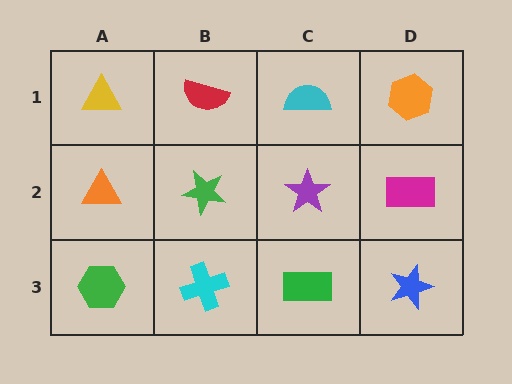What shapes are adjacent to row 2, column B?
A red semicircle (row 1, column B), a cyan cross (row 3, column B), an orange triangle (row 2, column A), a purple star (row 2, column C).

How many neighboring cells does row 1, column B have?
3.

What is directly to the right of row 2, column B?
A purple star.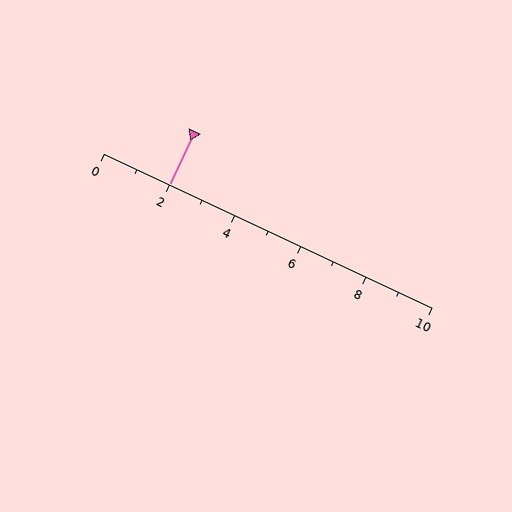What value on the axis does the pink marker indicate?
The marker indicates approximately 2.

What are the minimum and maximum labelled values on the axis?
The axis runs from 0 to 10.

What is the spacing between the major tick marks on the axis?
The major ticks are spaced 2 apart.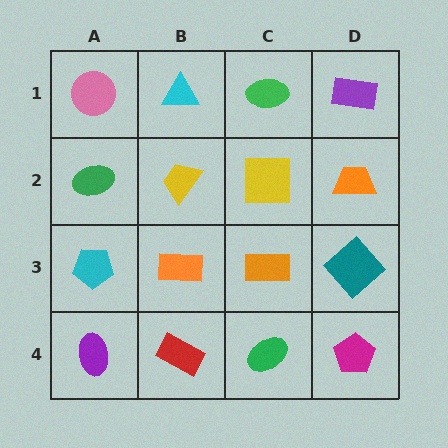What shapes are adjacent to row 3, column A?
A green ellipse (row 2, column A), a purple ellipse (row 4, column A), an orange rectangle (row 3, column B).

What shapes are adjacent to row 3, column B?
A yellow trapezoid (row 2, column B), a red rectangle (row 4, column B), a cyan pentagon (row 3, column A), an orange rectangle (row 3, column C).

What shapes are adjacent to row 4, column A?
A cyan pentagon (row 3, column A), a red rectangle (row 4, column B).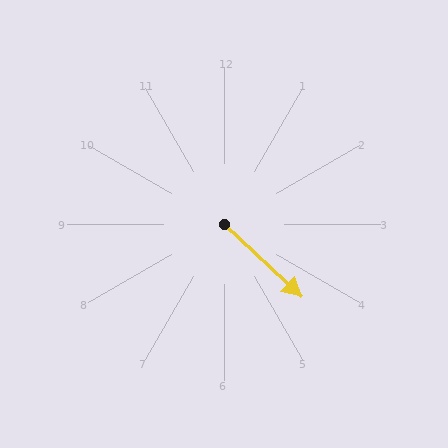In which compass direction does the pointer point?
Southeast.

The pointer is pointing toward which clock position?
Roughly 4 o'clock.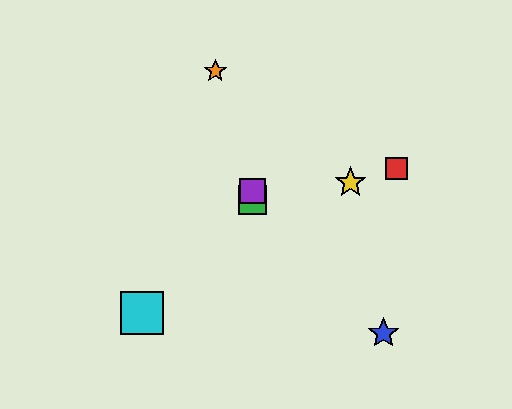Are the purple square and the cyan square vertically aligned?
No, the purple square is at x≈253 and the cyan square is at x≈142.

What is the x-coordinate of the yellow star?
The yellow star is at x≈351.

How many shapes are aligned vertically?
2 shapes (the green square, the purple square) are aligned vertically.